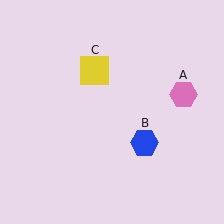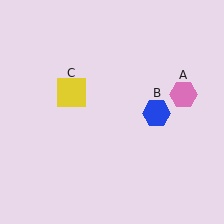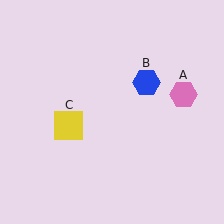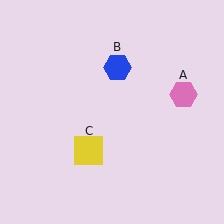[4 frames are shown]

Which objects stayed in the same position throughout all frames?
Pink hexagon (object A) remained stationary.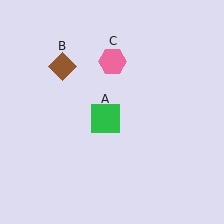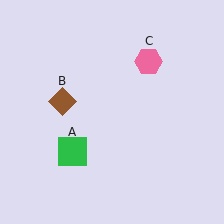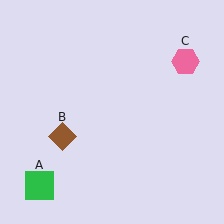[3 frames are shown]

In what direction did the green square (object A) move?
The green square (object A) moved down and to the left.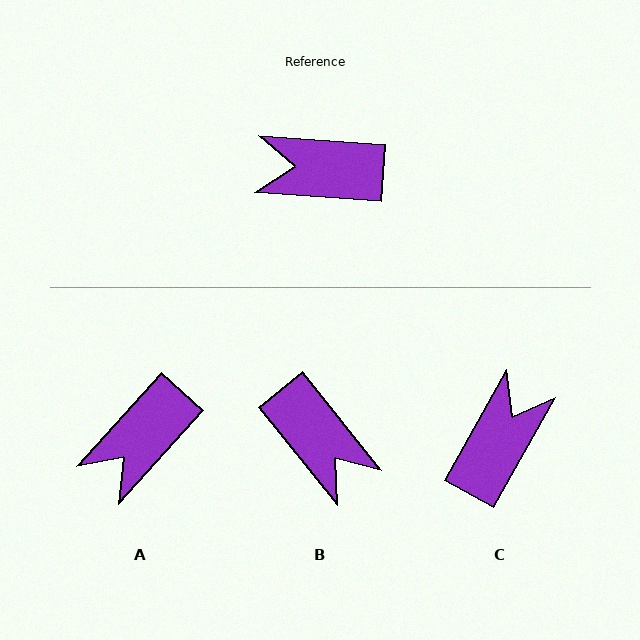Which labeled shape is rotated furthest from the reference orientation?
B, about 133 degrees away.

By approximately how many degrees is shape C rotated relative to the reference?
Approximately 115 degrees clockwise.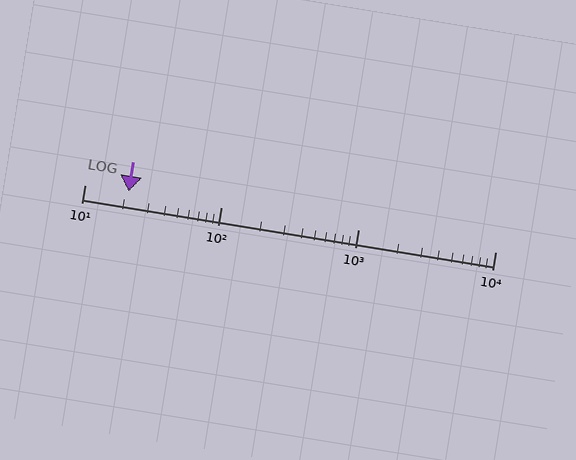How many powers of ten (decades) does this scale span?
The scale spans 3 decades, from 10 to 10000.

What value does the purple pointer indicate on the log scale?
The pointer indicates approximately 21.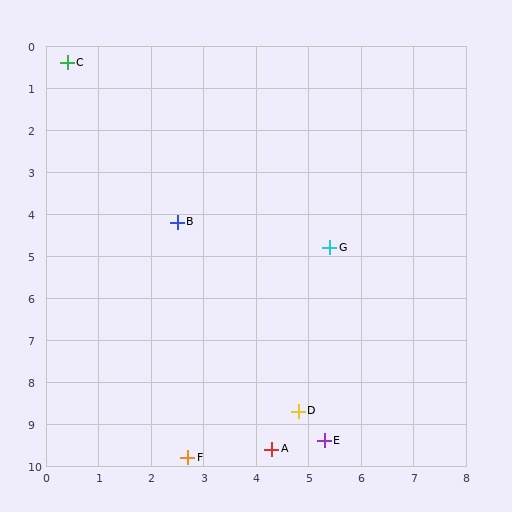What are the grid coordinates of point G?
Point G is at approximately (5.4, 4.8).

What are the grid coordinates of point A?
Point A is at approximately (4.3, 9.6).